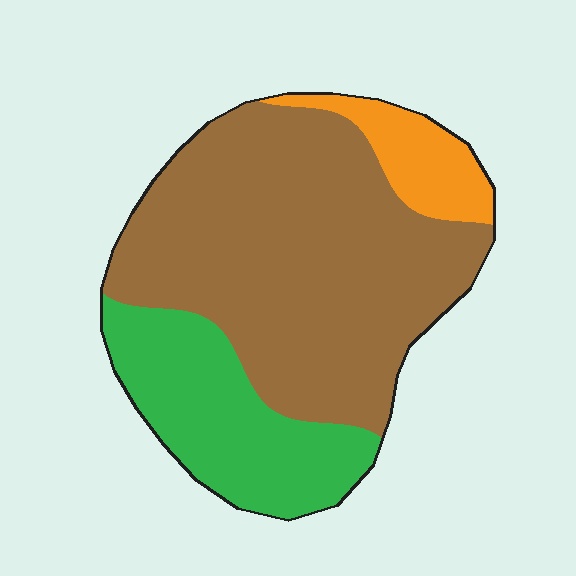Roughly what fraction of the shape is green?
Green takes up about one quarter (1/4) of the shape.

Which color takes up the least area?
Orange, at roughly 10%.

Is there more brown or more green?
Brown.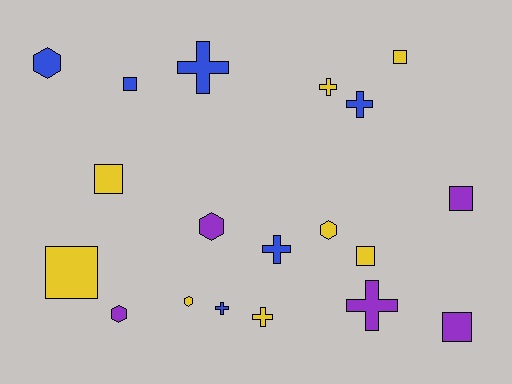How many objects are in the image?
There are 19 objects.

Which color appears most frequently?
Yellow, with 8 objects.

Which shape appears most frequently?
Cross, with 7 objects.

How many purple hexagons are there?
There are 2 purple hexagons.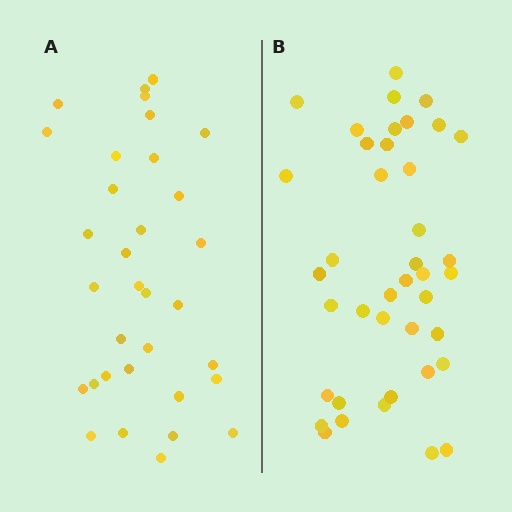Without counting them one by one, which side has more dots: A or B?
Region B (the right region) has more dots.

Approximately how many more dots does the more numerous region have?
Region B has roughly 8 or so more dots than region A.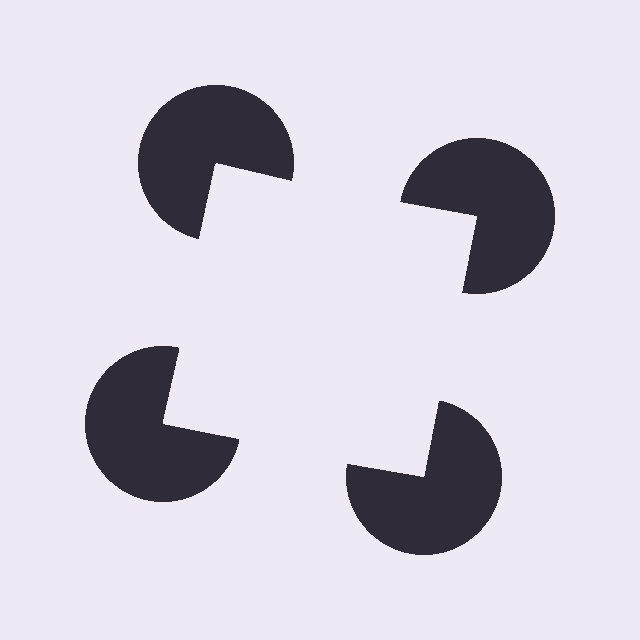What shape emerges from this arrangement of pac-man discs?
An illusory square — its edges are inferred from the aligned wedge cuts in the pac-man discs, not physically drawn.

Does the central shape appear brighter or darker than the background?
It typically appears slightly brighter than the background, even though no actual brightness change is drawn.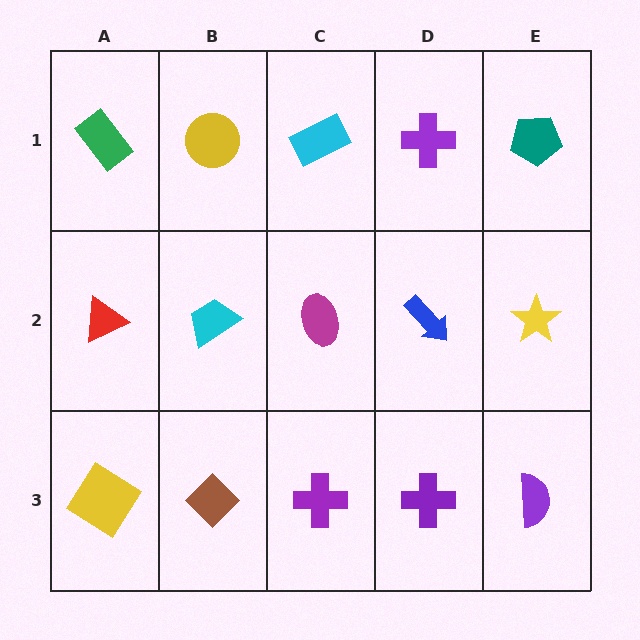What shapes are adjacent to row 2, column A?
A green rectangle (row 1, column A), a yellow diamond (row 3, column A), a cyan trapezoid (row 2, column B).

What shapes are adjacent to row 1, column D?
A blue arrow (row 2, column D), a cyan rectangle (row 1, column C), a teal pentagon (row 1, column E).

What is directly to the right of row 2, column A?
A cyan trapezoid.